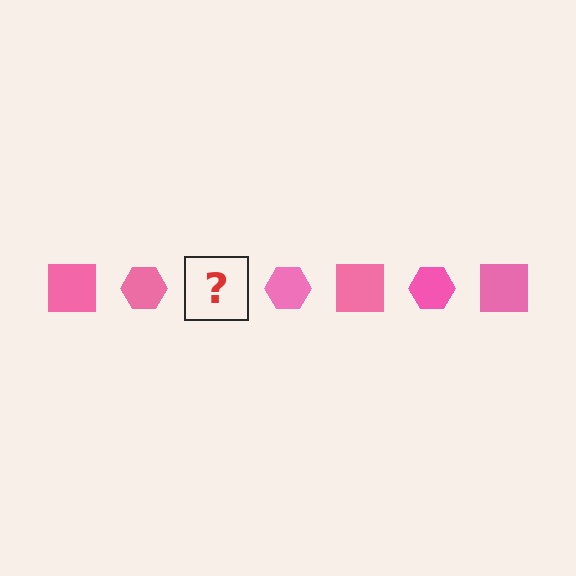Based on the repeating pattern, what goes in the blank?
The blank should be a pink square.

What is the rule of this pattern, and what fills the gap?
The rule is that the pattern cycles through square, hexagon shapes in pink. The gap should be filled with a pink square.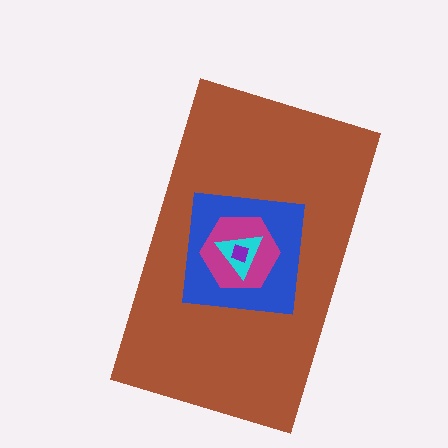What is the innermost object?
The purple square.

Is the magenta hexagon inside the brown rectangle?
Yes.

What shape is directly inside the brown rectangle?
The blue square.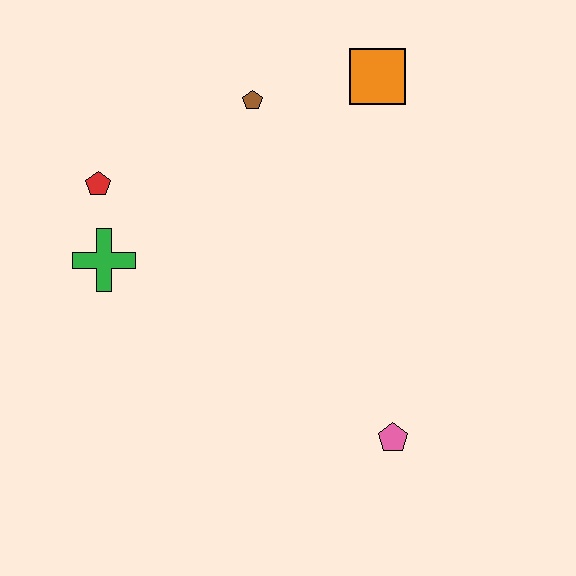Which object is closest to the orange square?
The brown pentagon is closest to the orange square.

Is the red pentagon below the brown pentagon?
Yes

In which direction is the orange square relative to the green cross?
The orange square is to the right of the green cross.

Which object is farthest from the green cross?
The pink pentagon is farthest from the green cross.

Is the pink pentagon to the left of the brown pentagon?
No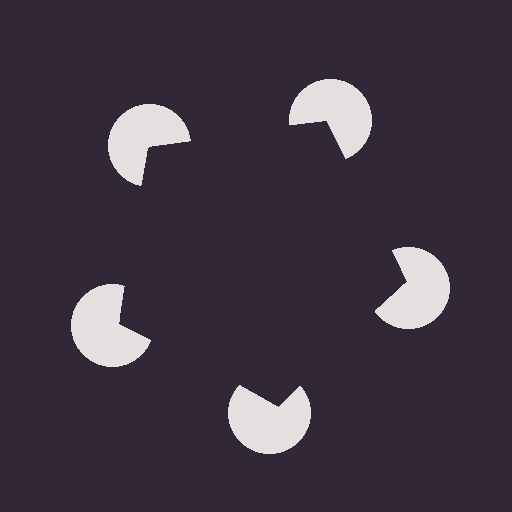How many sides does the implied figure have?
5 sides.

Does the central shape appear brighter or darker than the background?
It typically appears slightly darker than the background, even though no actual brightness change is drawn.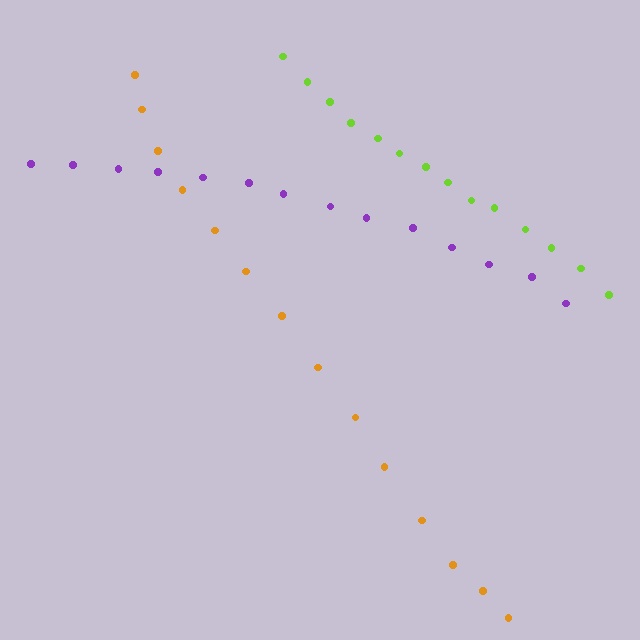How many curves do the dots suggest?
There are 3 distinct paths.